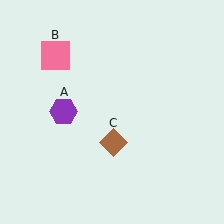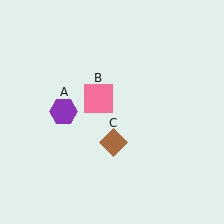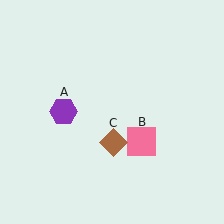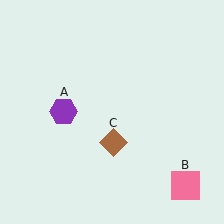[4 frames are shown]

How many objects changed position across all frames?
1 object changed position: pink square (object B).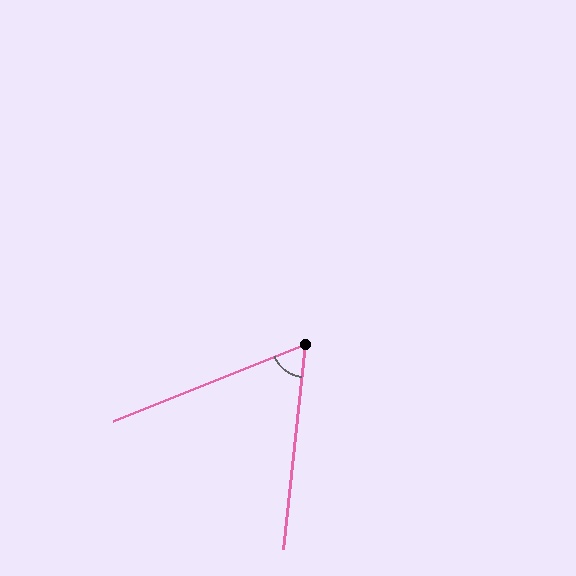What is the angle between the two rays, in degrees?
Approximately 62 degrees.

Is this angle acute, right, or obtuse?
It is acute.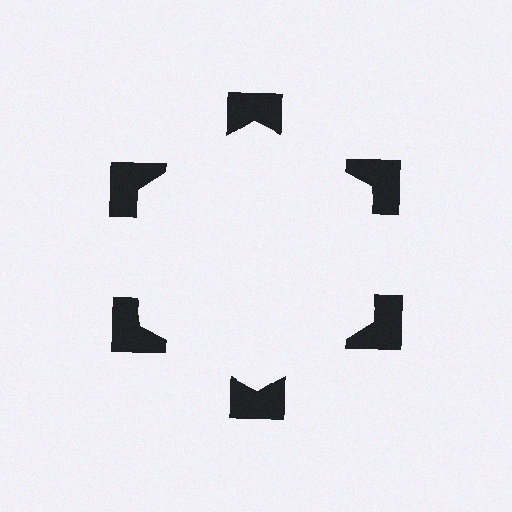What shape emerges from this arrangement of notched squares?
An illusory hexagon — its edges are inferred from the aligned wedge cuts in the notched squares, not physically drawn.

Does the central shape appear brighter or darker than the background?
It typically appears slightly brighter than the background, even though no actual brightness change is drawn.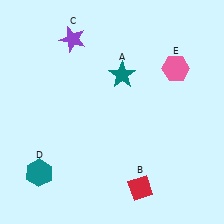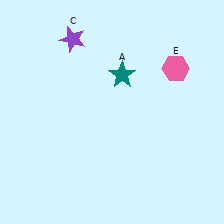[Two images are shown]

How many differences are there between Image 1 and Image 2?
There are 2 differences between the two images.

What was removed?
The teal hexagon (D), the red diamond (B) were removed in Image 2.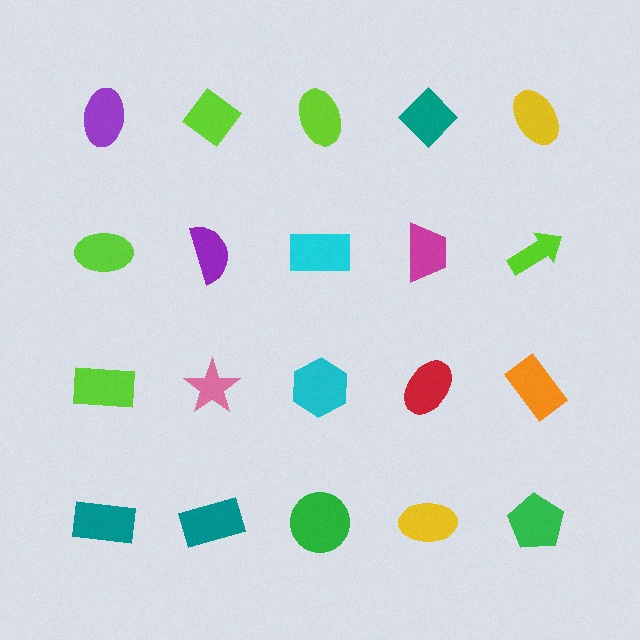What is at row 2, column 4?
A magenta trapezoid.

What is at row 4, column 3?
A green circle.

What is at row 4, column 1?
A teal rectangle.